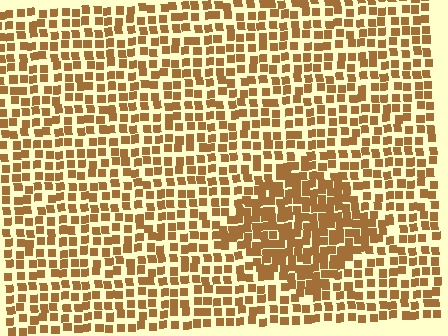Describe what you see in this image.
The image contains small brown elements arranged at two different densities. A diamond-shaped region is visible where the elements are more densely packed than the surrounding area.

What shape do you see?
I see a diamond.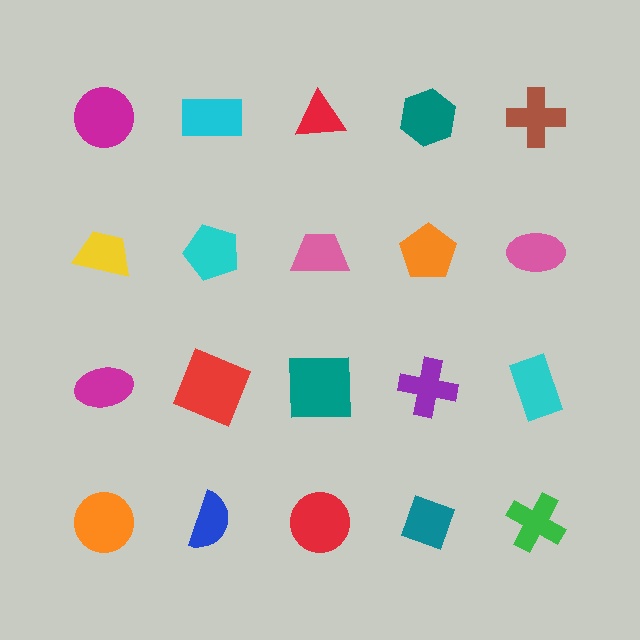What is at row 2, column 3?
A pink trapezoid.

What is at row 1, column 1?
A magenta circle.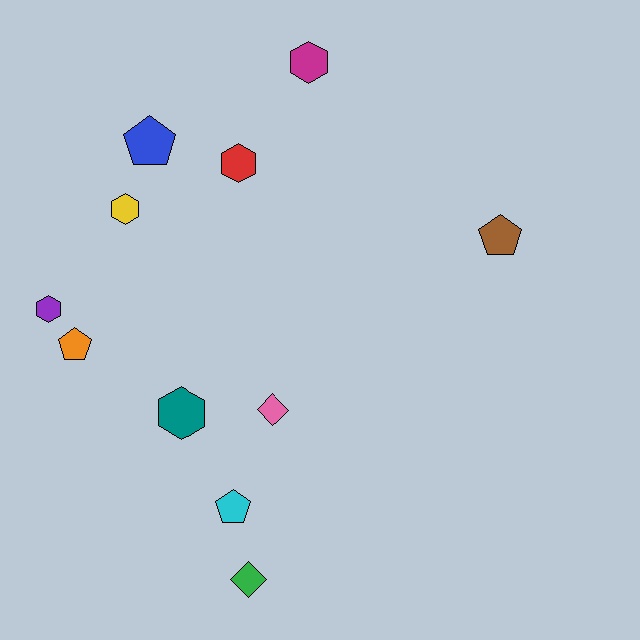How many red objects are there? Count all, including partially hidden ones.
There is 1 red object.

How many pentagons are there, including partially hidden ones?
There are 4 pentagons.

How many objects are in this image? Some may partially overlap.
There are 11 objects.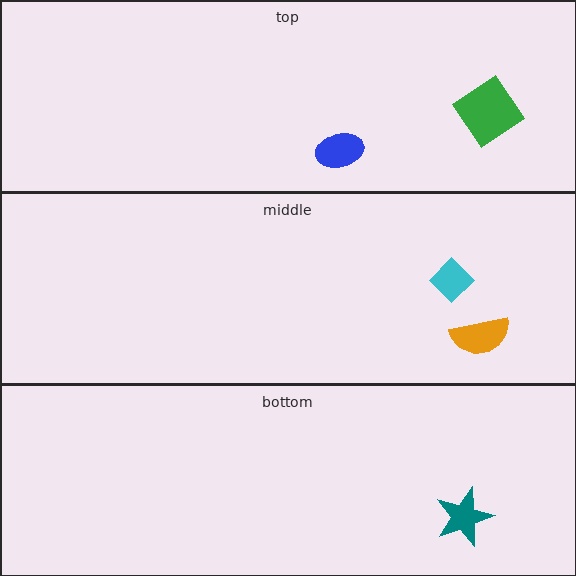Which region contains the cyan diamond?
The middle region.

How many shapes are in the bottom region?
1.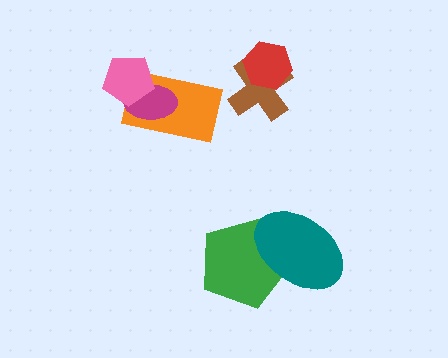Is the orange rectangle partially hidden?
Yes, it is partially covered by another shape.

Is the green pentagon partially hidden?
Yes, it is partially covered by another shape.